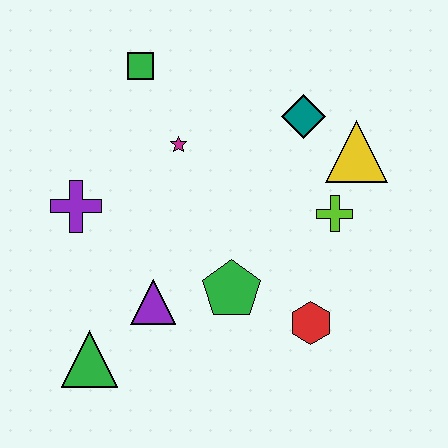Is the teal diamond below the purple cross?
No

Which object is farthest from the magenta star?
The green triangle is farthest from the magenta star.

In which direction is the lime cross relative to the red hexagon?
The lime cross is above the red hexagon.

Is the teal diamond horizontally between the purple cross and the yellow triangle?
Yes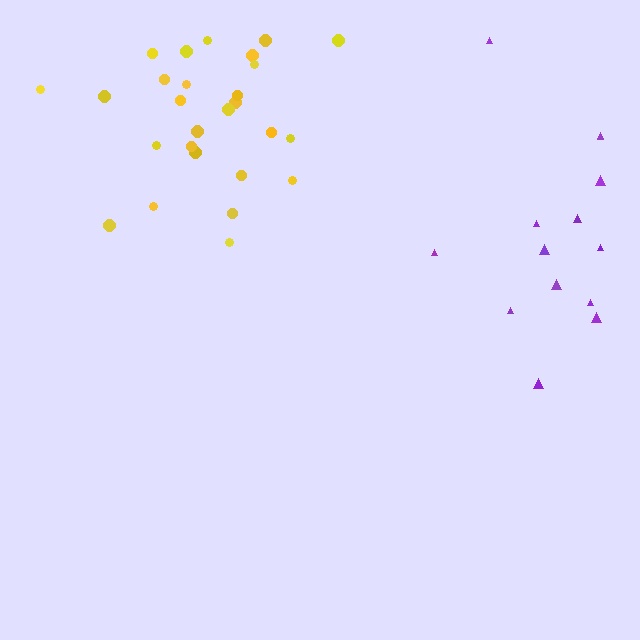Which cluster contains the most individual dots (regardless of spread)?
Yellow (27).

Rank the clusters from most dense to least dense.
yellow, purple.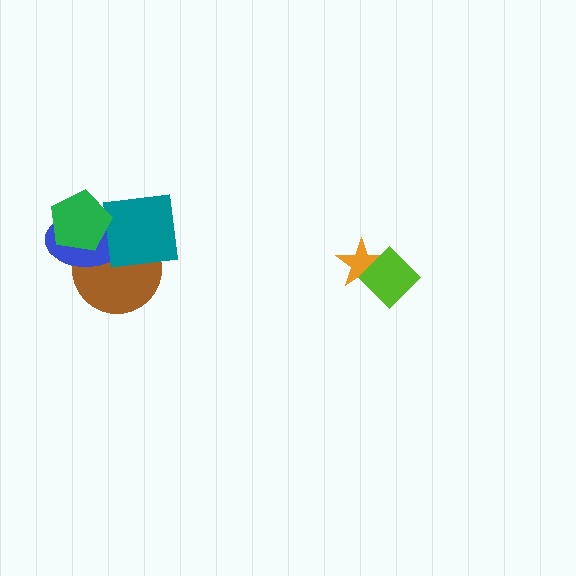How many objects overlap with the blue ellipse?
3 objects overlap with the blue ellipse.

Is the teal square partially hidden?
Yes, it is partially covered by another shape.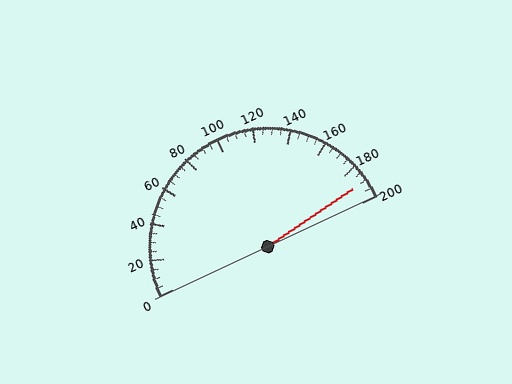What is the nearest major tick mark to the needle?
The nearest major tick mark is 200.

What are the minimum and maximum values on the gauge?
The gauge ranges from 0 to 200.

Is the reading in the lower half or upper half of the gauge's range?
The reading is in the upper half of the range (0 to 200).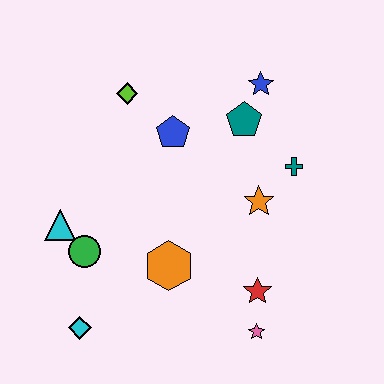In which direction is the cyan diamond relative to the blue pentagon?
The cyan diamond is below the blue pentagon.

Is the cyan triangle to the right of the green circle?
No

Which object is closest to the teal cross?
The orange star is closest to the teal cross.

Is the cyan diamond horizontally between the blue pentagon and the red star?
No